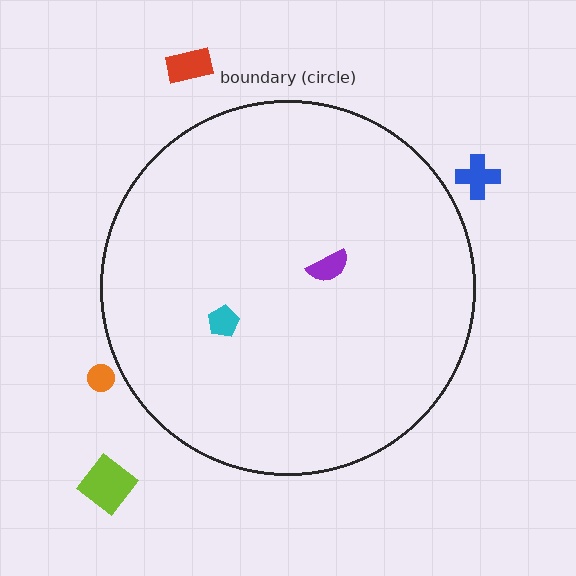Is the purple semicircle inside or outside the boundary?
Inside.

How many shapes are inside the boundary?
2 inside, 4 outside.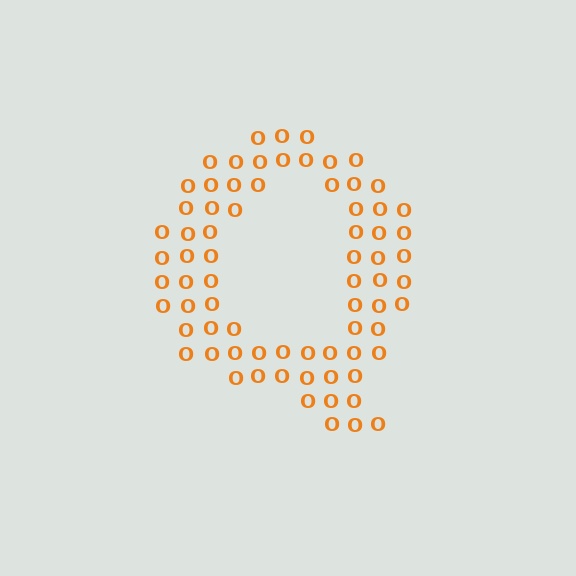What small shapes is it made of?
It is made of small letter O's.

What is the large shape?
The large shape is the letter Q.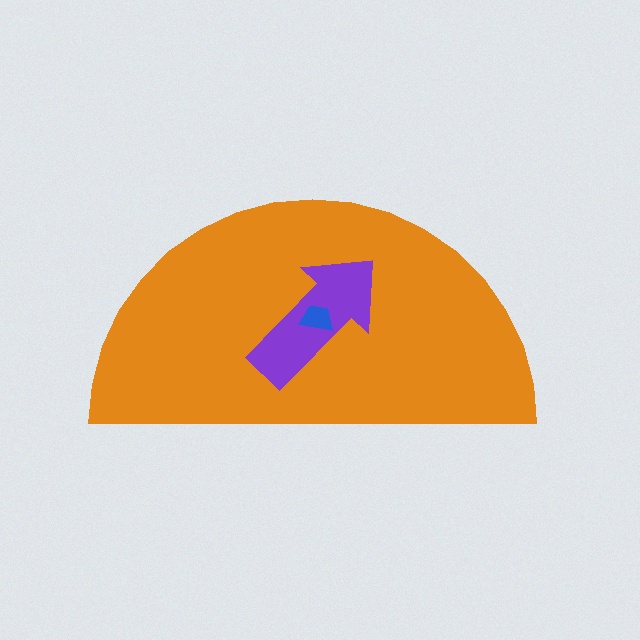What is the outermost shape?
The orange semicircle.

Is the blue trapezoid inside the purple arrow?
Yes.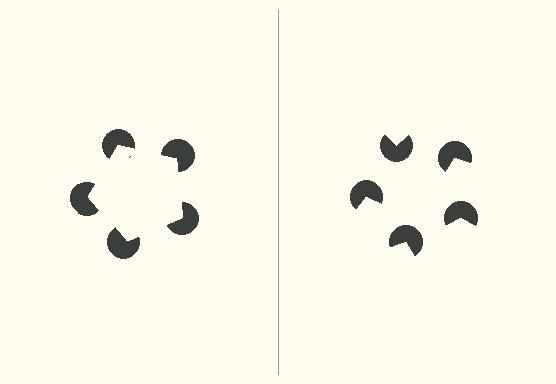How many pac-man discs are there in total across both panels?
10 — 5 on each side.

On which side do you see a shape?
An illusory pentagon appears on the left side. On the right side the wedge cuts are rotated, so no coherent shape forms.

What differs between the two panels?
The pac-man discs are positioned identically on both sides; only the wedge orientations differ. On the left they align to a pentagon; on the right they are misaligned.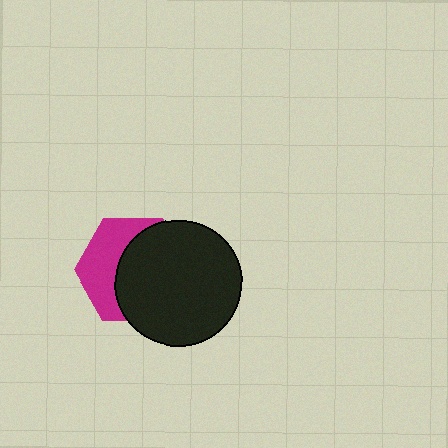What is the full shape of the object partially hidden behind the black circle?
The partially hidden object is a magenta hexagon.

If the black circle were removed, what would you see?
You would see the complete magenta hexagon.